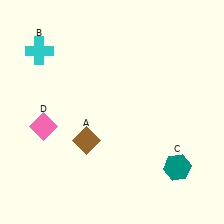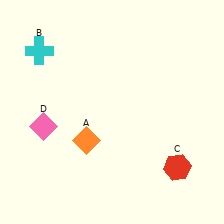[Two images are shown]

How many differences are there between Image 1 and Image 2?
There are 2 differences between the two images.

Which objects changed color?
A changed from brown to orange. C changed from teal to red.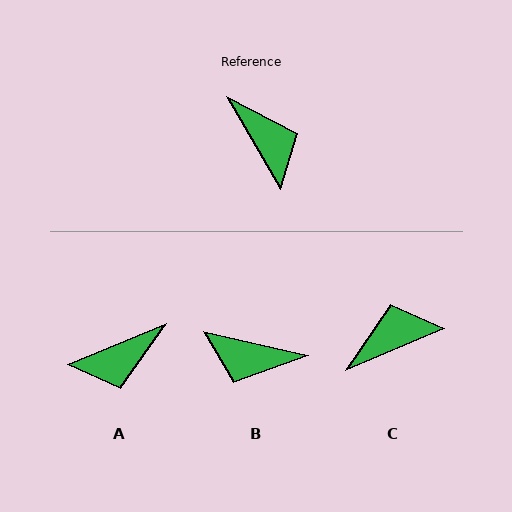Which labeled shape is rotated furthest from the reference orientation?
B, about 133 degrees away.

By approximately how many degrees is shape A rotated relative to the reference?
Approximately 98 degrees clockwise.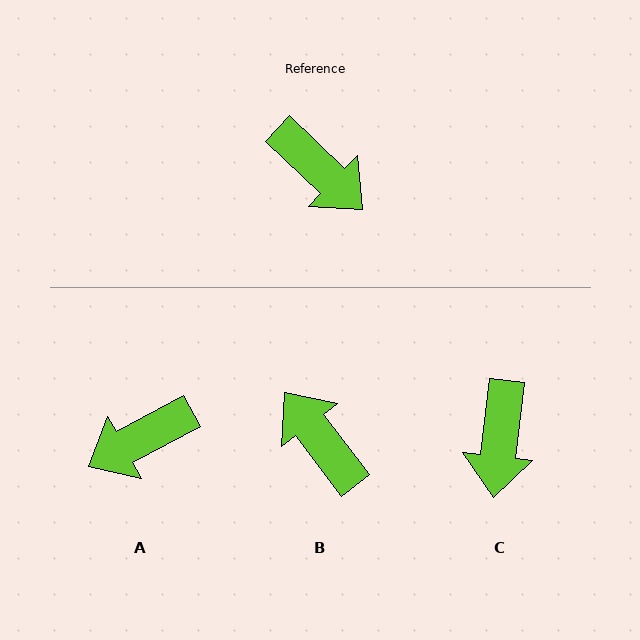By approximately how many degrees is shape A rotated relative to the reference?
Approximately 108 degrees clockwise.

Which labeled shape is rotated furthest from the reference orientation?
B, about 171 degrees away.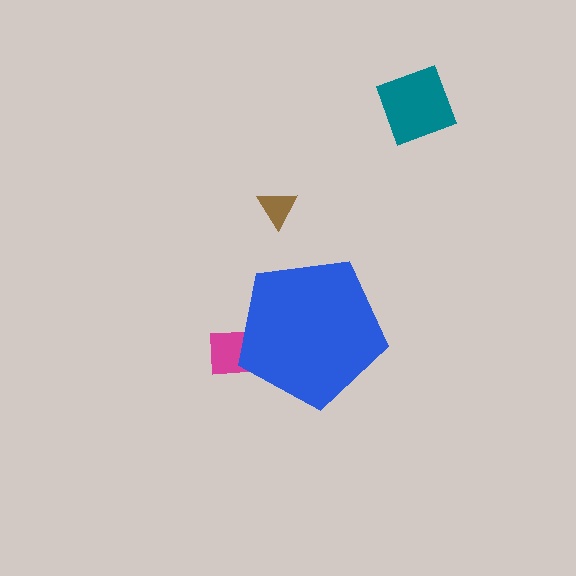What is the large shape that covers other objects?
A blue pentagon.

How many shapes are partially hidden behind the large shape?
1 shape is partially hidden.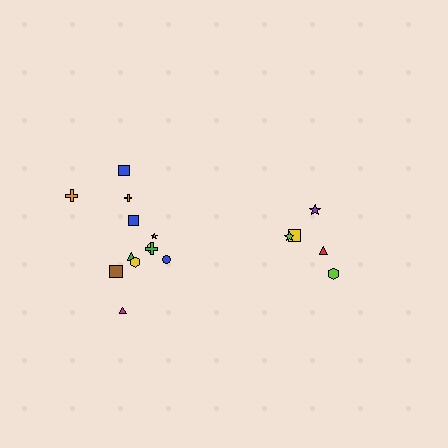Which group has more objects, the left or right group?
The left group.